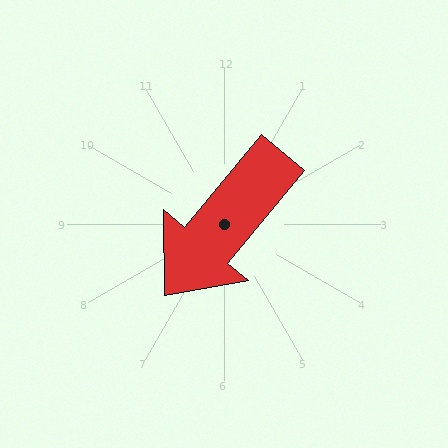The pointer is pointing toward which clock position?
Roughly 7 o'clock.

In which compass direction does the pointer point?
Southwest.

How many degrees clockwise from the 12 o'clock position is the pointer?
Approximately 220 degrees.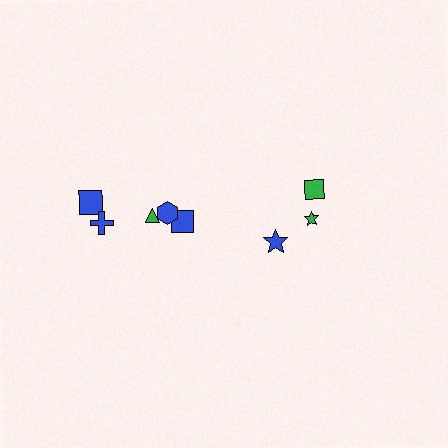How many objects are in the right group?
There are 3 objects.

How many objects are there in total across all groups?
There are 8 objects.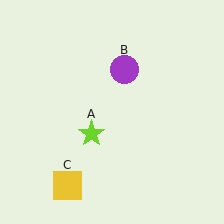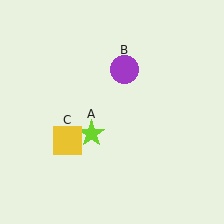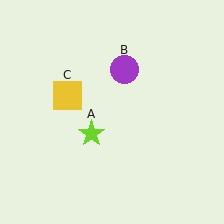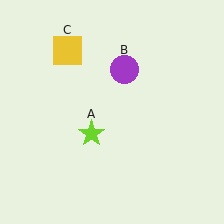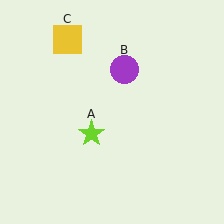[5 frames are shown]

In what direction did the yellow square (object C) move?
The yellow square (object C) moved up.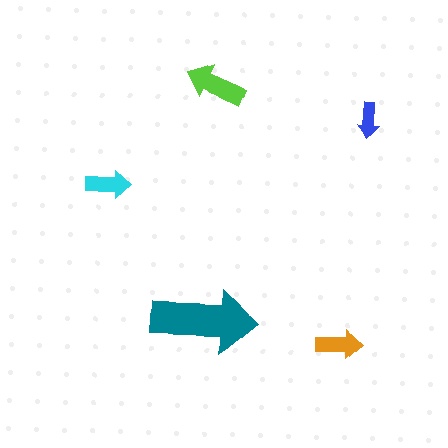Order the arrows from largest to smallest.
the teal one, the lime one, the orange one, the cyan one, the blue one.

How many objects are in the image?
There are 5 objects in the image.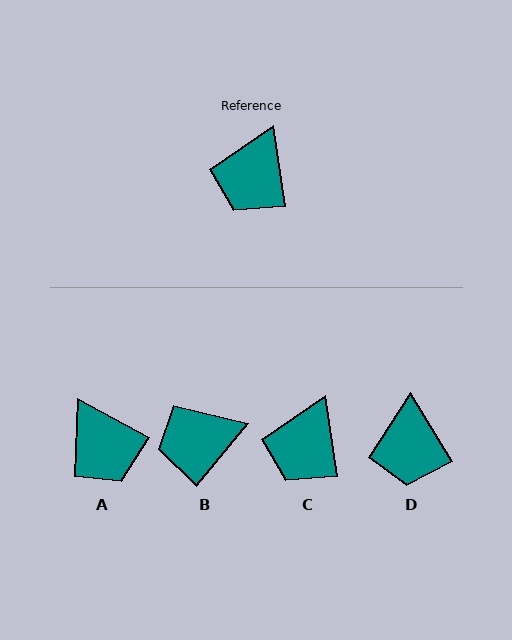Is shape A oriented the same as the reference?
No, it is off by about 53 degrees.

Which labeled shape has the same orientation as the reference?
C.